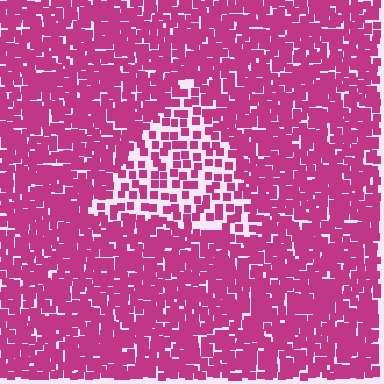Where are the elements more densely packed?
The elements are more densely packed outside the triangle boundary.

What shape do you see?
I see a triangle.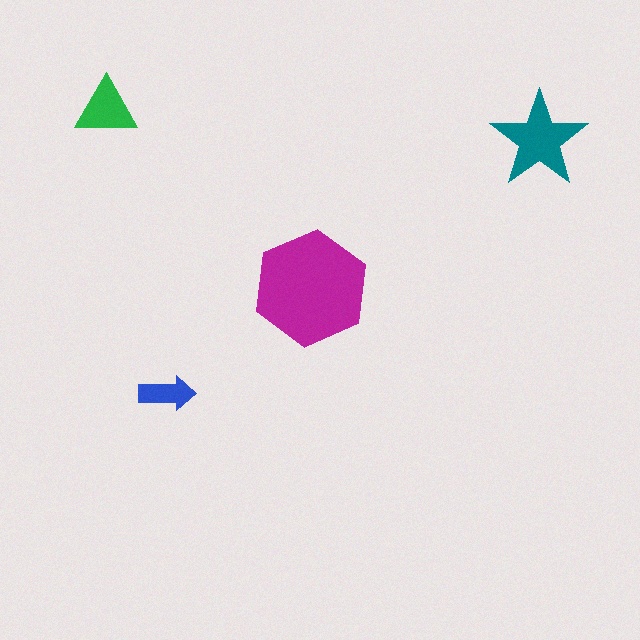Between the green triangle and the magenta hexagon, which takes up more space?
The magenta hexagon.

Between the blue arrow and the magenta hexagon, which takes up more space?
The magenta hexagon.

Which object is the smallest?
The blue arrow.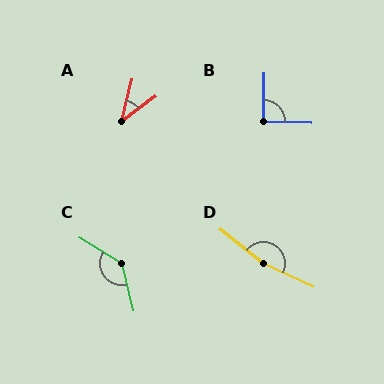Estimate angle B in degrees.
Approximately 91 degrees.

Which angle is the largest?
D, at approximately 167 degrees.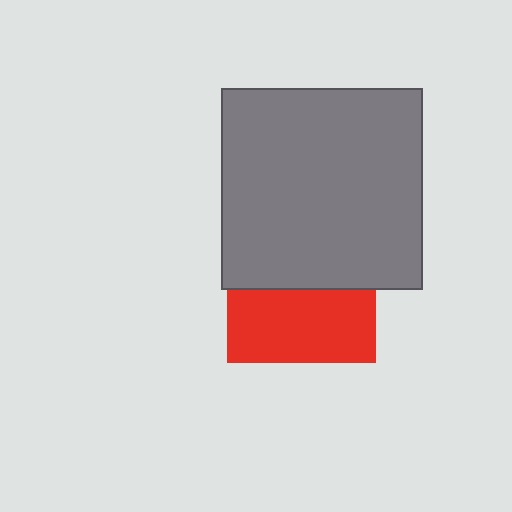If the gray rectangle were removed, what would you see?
You would see the complete red square.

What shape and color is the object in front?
The object in front is a gray rectangle.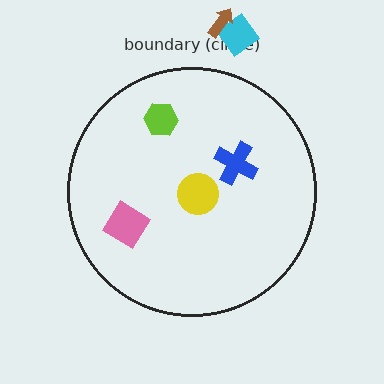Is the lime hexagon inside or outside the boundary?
Inside.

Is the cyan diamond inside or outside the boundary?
Outside.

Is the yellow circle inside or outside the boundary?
Inside.